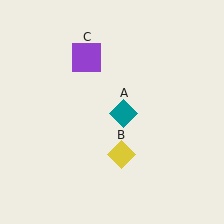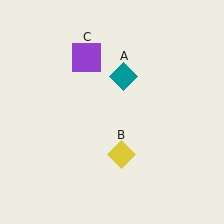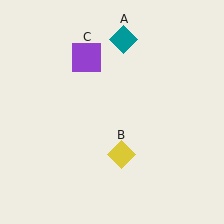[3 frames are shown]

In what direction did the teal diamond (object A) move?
The teal diamond (object A) moved up.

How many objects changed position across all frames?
1 object changed position: teal diamond (object A).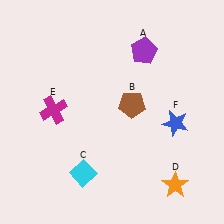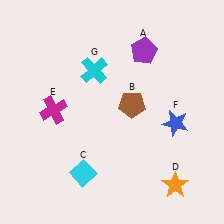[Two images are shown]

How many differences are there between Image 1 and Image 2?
There is 1 difference between the two images.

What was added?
A cyan cross (G) was added in Image 2.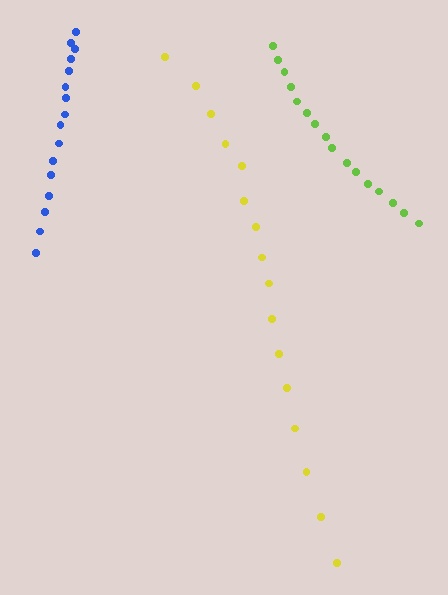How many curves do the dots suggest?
There are 3 distinct paths.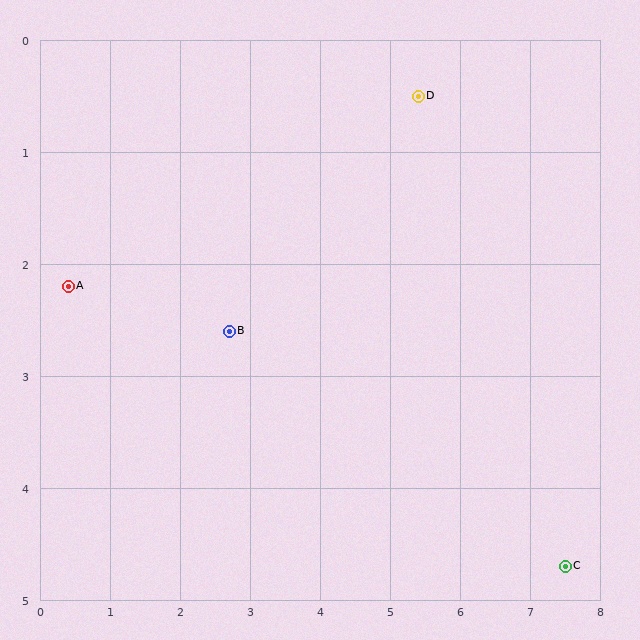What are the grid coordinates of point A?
Point A is at approximately (0.4, 2.2).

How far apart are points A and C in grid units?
Points A and C are about 7.5 grid units apart.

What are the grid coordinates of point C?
Point C is at approximately (7.5, 4.7).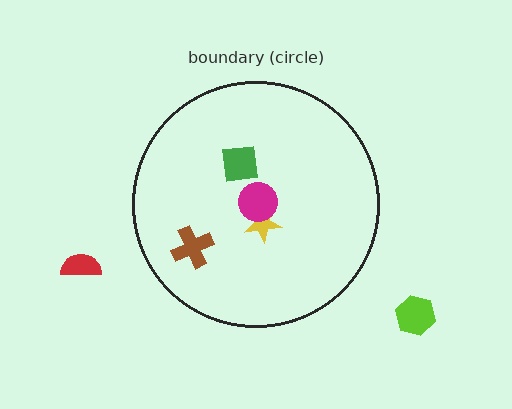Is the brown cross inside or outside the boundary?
Inside.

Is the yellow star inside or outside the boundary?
Inside.